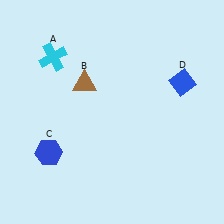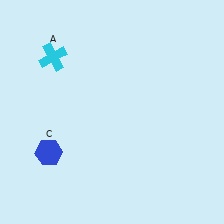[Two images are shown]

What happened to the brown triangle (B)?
The brown triangle (B) was removed in Image 2. It was in the top-left area of Image 1.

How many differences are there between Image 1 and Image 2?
There are 2 differences between the two images.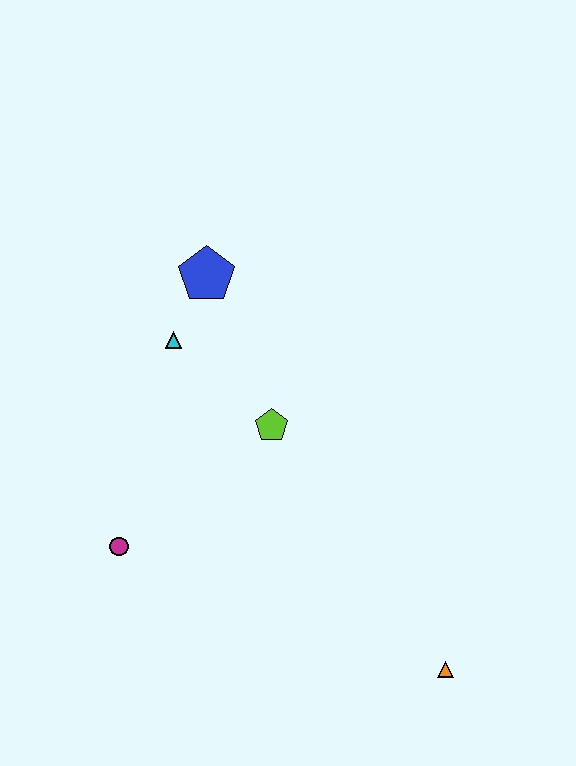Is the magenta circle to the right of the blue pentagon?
No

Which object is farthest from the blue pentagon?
The orange triangle is farthest from the blue pentagon.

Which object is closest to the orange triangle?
The lime pentagon is closest to the orange triangle.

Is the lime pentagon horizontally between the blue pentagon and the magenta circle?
No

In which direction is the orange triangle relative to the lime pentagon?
The orange triangle is below the lime pentagon.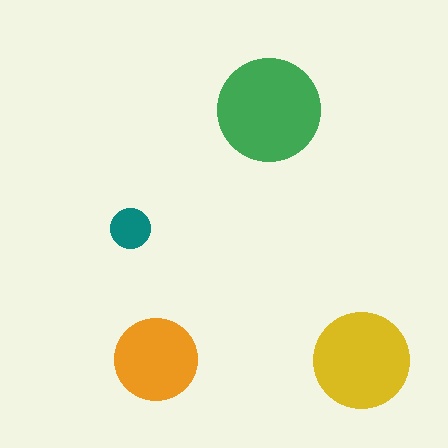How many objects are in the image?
There are 4 objects in the image.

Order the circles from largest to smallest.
the green one, the yellow one, the orange one, the teal one.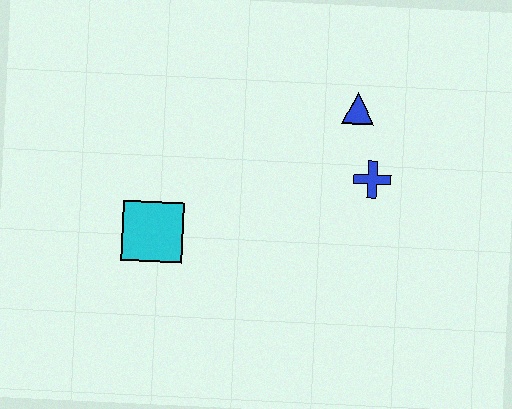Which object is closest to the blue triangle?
The blue cross is closest to the blue triangle.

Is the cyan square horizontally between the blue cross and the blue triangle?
No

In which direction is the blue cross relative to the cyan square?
The blue cross is to the right of the cyan square.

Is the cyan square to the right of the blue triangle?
No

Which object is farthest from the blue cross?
The cyan square is farthest from the blue cross.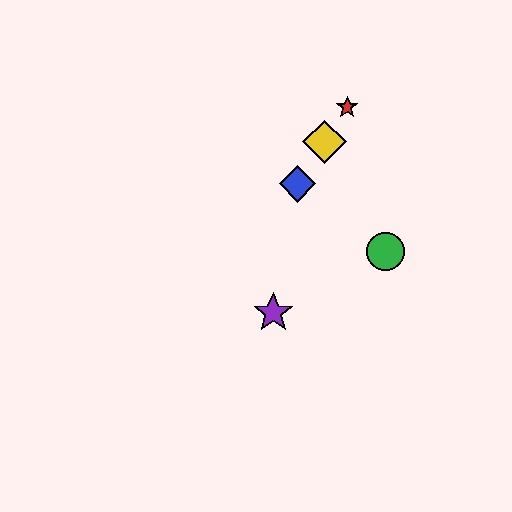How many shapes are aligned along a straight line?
3 shapes (the red star, the blue diamond, the yellow diamond) are aligned along a straight line.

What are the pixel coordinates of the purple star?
The purple star is at (273, 313).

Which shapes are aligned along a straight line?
The red star, the blue diamond, the yellow diamond are aligned along a straight line.